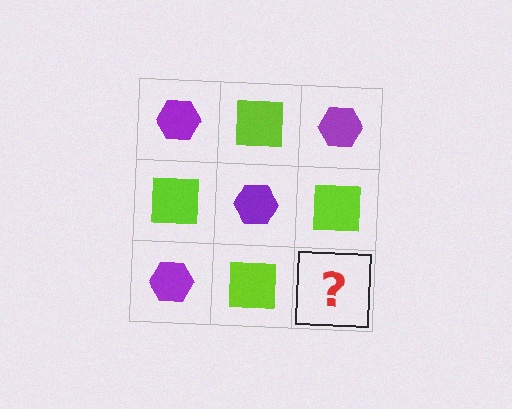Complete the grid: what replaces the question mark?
The question mark should be replaced with a purple hexagon.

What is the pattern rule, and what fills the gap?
The rule is that it alternates purple hexagon and lime square in a checkerboard pattern. The gap should be filled with a purple hexagon.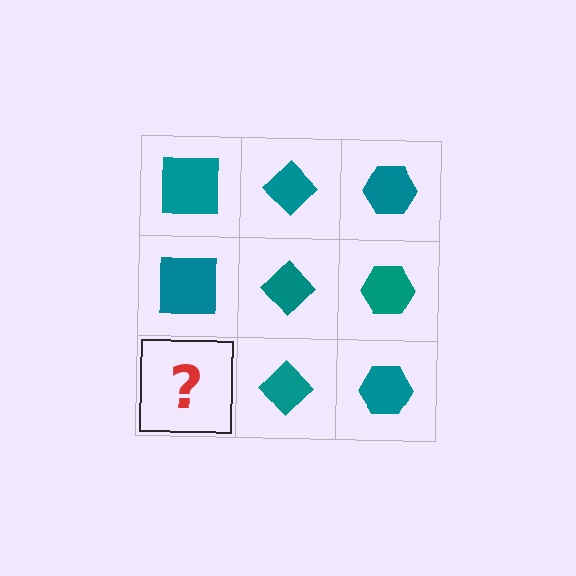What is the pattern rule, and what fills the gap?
The rule is that each column has a consistent shape. The gap should be filled with a teal square.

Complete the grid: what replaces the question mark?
The question mark should be replaced with a teal square.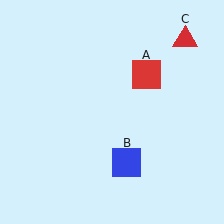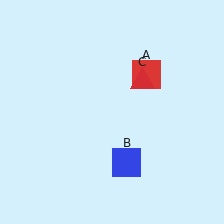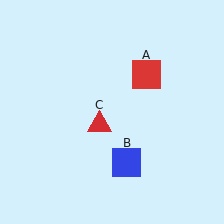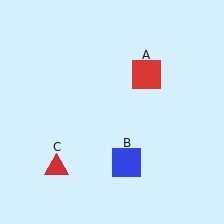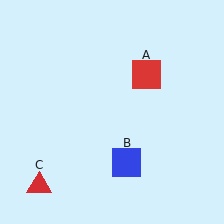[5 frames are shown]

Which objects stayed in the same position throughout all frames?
Red square (object A) and blue square (object B) remained stationary.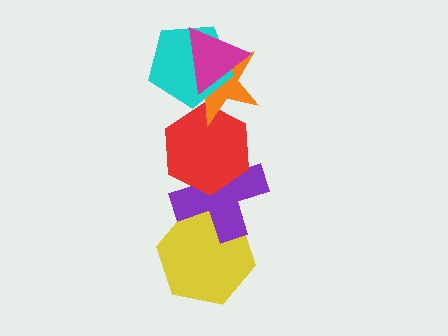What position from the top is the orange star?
The orange star is 3rd from the top.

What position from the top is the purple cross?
The purple cross is 5th from the top.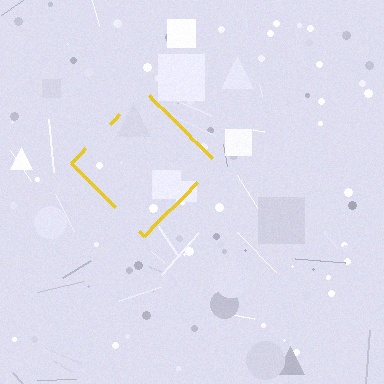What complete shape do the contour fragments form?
The contour fragments form a diamond.